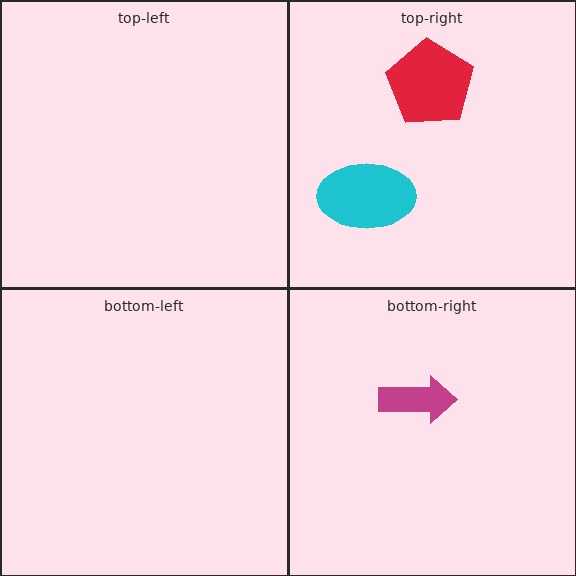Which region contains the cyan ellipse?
The top-right region.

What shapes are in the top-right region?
The cyan ellipse, the red pentagon.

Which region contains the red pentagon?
The top-right region.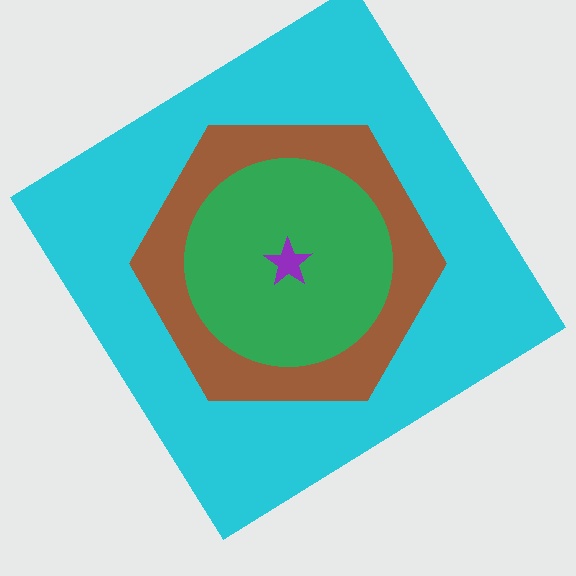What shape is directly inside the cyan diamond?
The brown hexagon.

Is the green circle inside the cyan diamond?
Yes.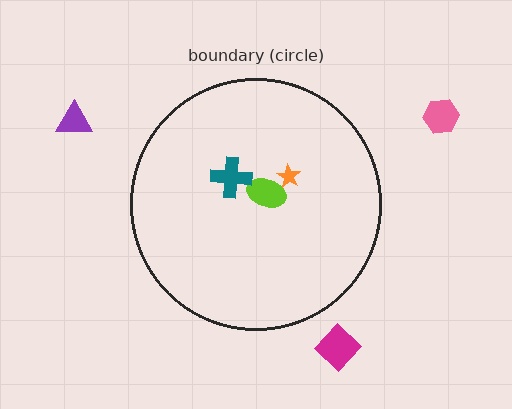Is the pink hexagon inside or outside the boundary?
Outside.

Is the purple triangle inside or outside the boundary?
Outside.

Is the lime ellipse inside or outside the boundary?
Inside.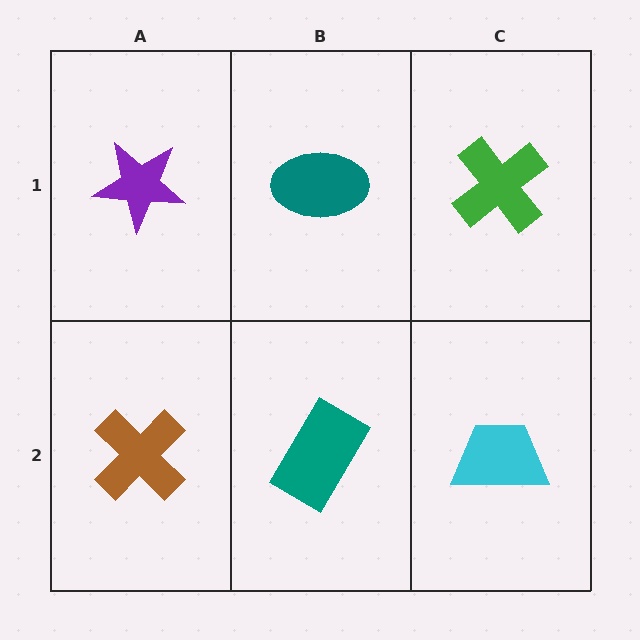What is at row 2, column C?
A cyan trapezoid.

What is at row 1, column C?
A green cross.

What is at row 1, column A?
A purple star.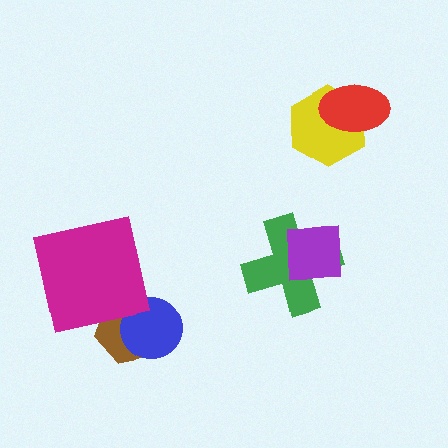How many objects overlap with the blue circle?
1 object overlaps with the blue circle.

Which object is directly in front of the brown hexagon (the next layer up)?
The blue circle is directly in front of the brown hexagon.